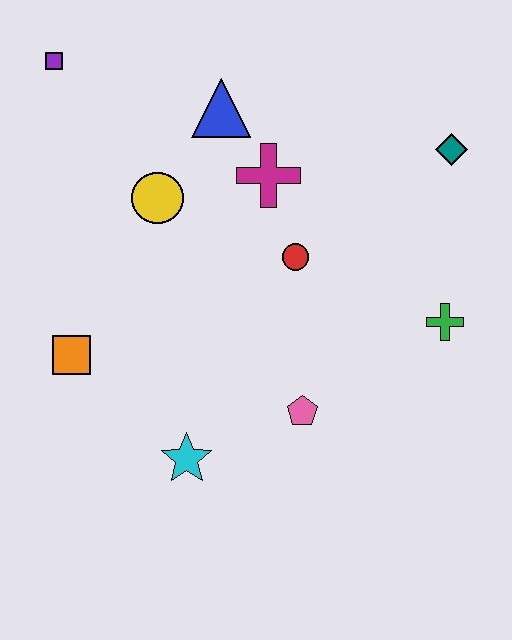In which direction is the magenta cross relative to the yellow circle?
The magenta cross is to the right of the yellow circle.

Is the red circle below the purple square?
Yes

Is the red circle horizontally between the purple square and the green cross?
Yes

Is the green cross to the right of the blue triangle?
Yes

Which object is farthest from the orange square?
The teal diamond is farthest from the orange square.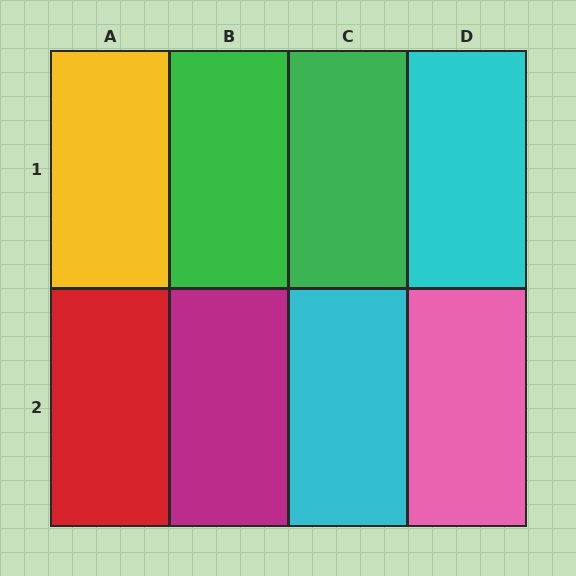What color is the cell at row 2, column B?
Magenta.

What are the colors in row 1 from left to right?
Yellow, green, green, cyan.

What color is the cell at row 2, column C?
Cyan.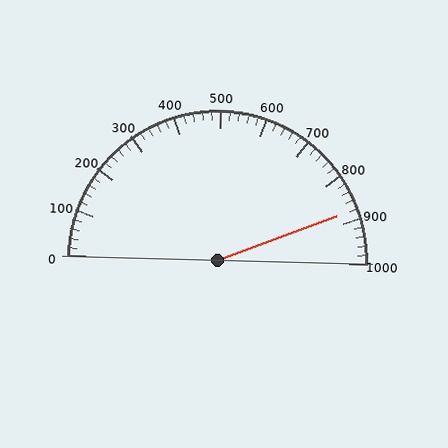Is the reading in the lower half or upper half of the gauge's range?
The reading is in the upper half of the range (0 to 1000).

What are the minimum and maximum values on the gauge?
The gauge ranges from 0 to 1000.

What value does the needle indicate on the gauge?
The needle indicates approximately 880.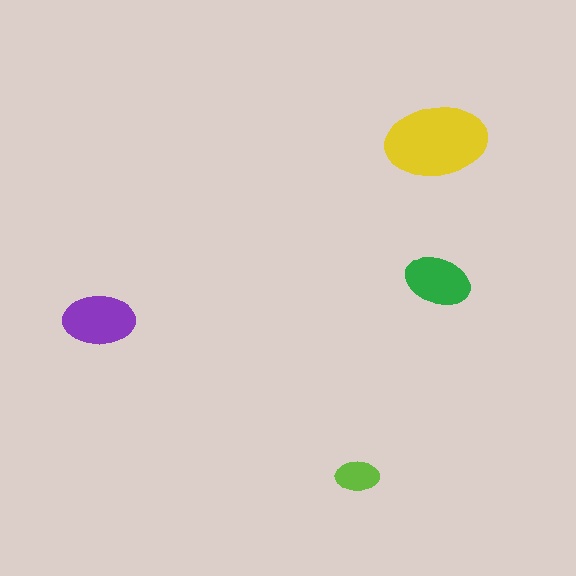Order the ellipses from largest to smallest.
the yellow one, the purple one, the green one, the lime one.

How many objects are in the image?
There are 4 objects in the image.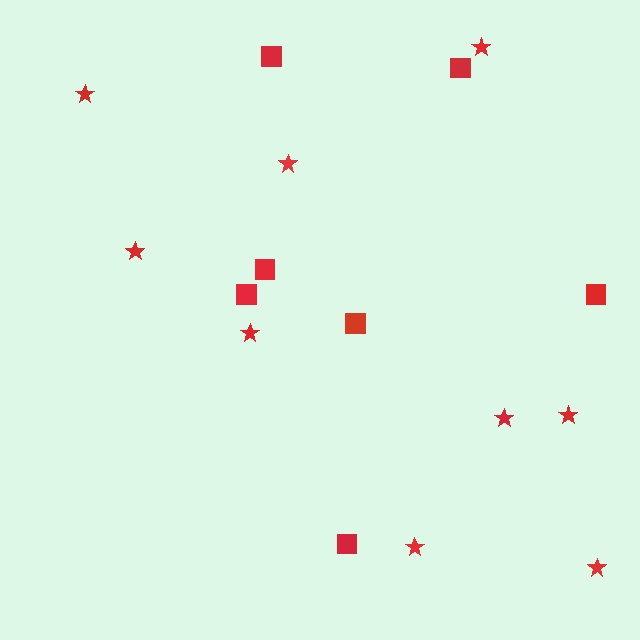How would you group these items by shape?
There are 2 groups: one group of stars (9) and one group of squares (7).